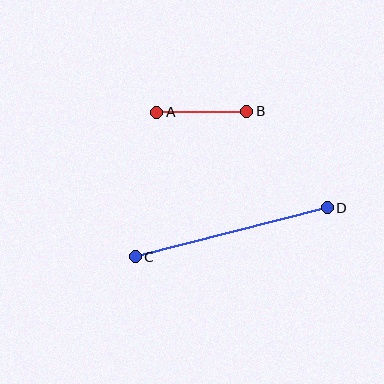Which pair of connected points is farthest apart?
Points C and D are farthest apart.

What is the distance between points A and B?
The distance is approximately 90 pixels.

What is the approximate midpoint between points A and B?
The midpoint is at approximately (202, 112) pixels.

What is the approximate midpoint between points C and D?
The midpoint is at approximately (231, 232) pixels.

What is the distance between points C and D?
The distance is approximately 198 pixels.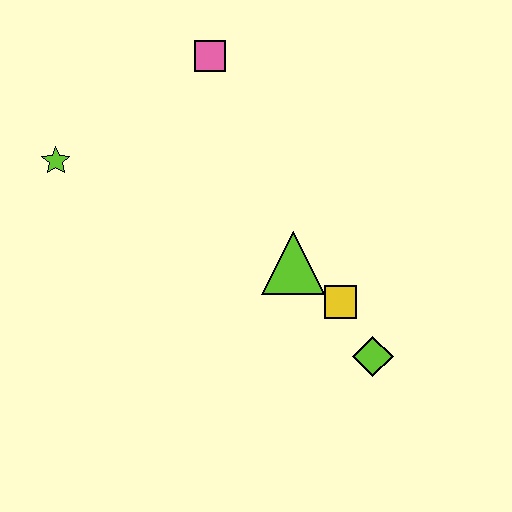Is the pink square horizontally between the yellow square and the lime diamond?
No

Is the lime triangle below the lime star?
Yes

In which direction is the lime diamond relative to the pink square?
The lime diamond is below the pink square.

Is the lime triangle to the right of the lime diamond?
No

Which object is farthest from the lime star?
The lime diamond is farthest from the lime star.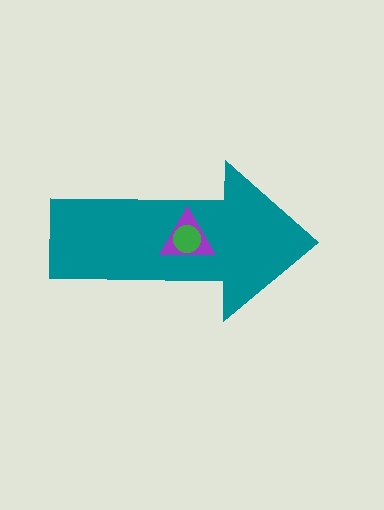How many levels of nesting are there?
3.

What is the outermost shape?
The teal arrow.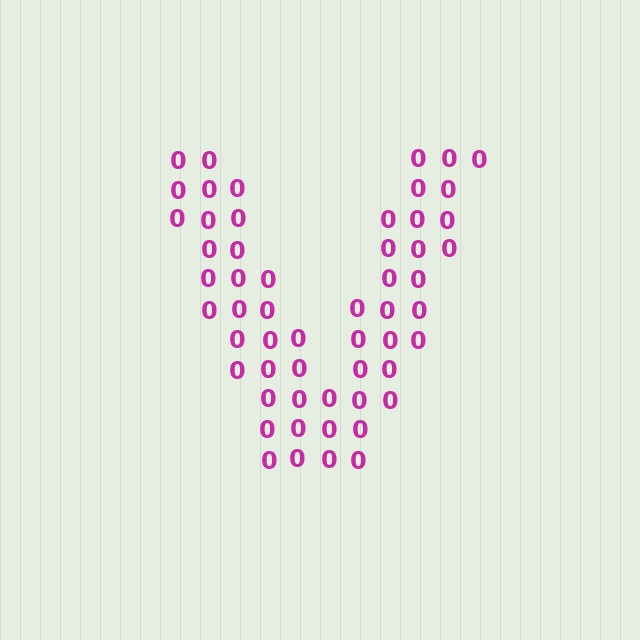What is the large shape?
The large shape is the letter V.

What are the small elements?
The small elements are digit 0's.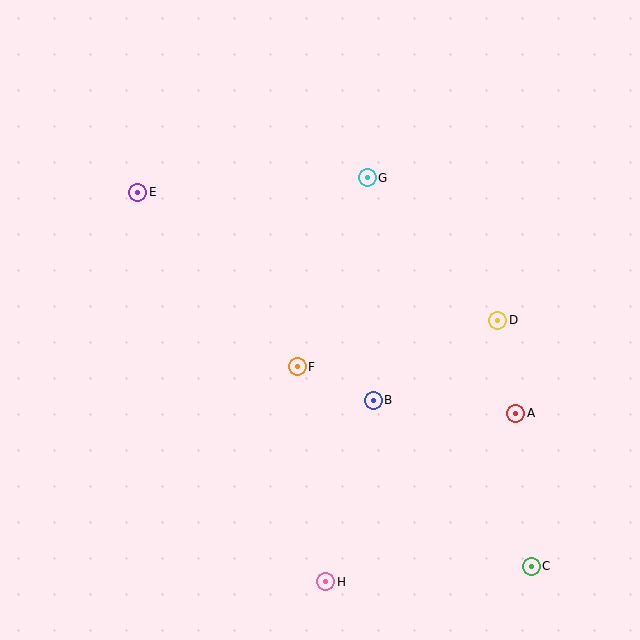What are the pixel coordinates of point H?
Point H is at (326, 582).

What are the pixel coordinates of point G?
Point G is at (367, 178).